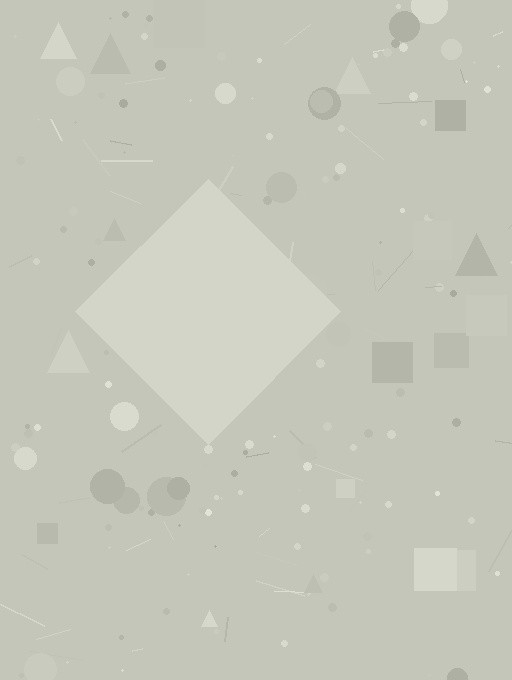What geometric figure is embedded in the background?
A diamond is embedded in the background.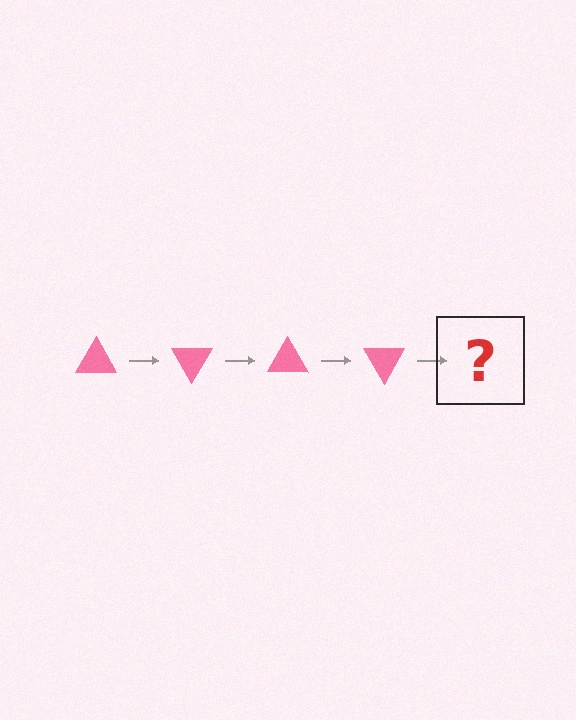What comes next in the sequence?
The next element should be a pink triangle rotated 240 degrees.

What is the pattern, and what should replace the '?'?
The pattern is that the triangle rotates 60 degrees each step. The '?' should be a pink triangle rotated 240 degrees.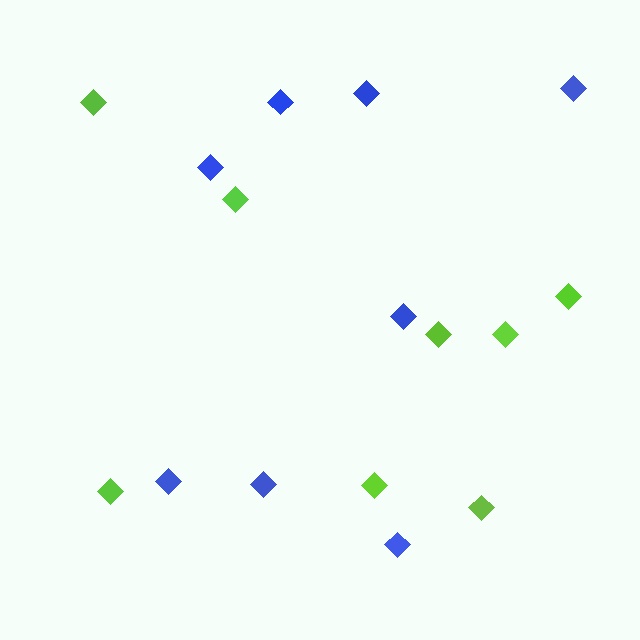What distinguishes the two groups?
There are 2 groups: one group of blue diamonds (8) and one group of lime diamonds (8).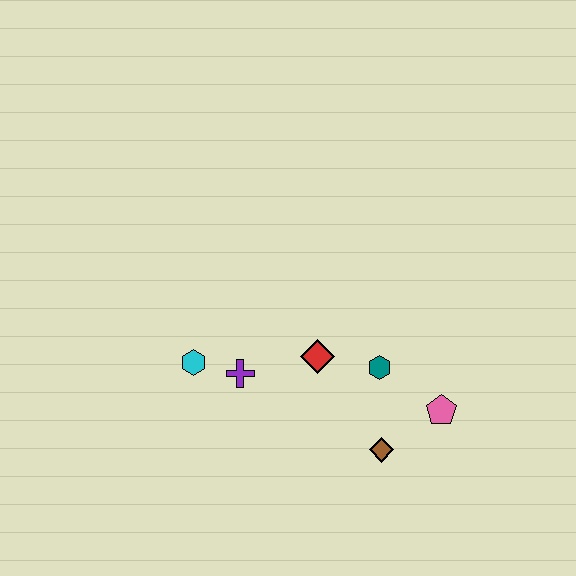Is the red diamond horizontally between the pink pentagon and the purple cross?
Yes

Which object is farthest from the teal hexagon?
The cyan hexagon is farthest from the teal hexagon.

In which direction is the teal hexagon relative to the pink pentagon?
The teal hexagon is to the left of the pink pentagon.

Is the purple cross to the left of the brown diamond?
Yes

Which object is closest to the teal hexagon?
The red diamond is closest to the teal hexagon.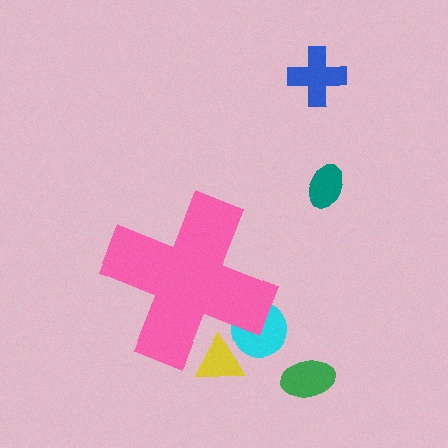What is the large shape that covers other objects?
A pink cross.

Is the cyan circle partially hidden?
Yes, the cyan circle is partially hidden behind the pink cross.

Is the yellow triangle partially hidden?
Yes, the yellow triangle is partially hidden behind the pink cross.